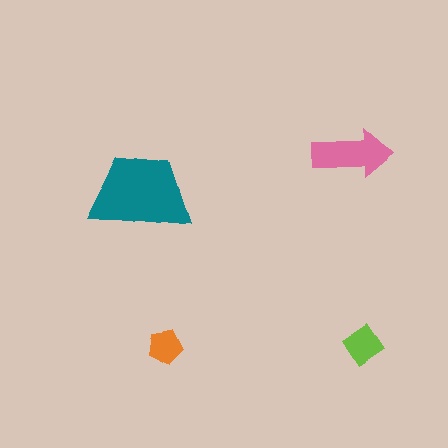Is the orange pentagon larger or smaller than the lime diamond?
Smaller.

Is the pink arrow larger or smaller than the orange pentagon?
Larger.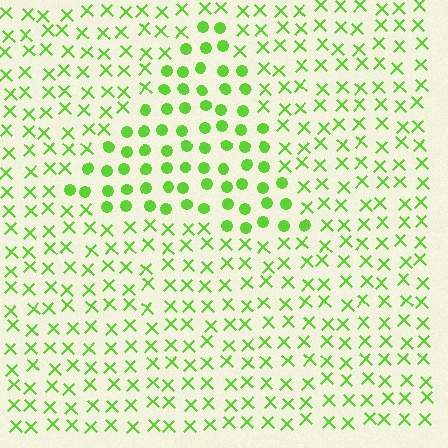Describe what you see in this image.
The image is filled with small lime elements arranged in a uniform grid. A triangle-shaped region contains circles, while the surrounding area contains X marks. The boundary is defined purely by the change in element shape.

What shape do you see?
I see a triangle.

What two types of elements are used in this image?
The image uses circles inside the triangle region and X marks outside it.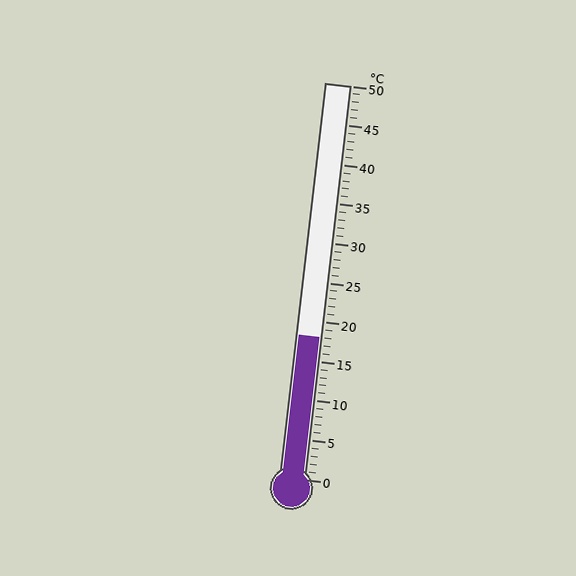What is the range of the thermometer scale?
The thermometer scale ranges from 0°C to 50°C.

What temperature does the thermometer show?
The thermometer shows approximately 18°C.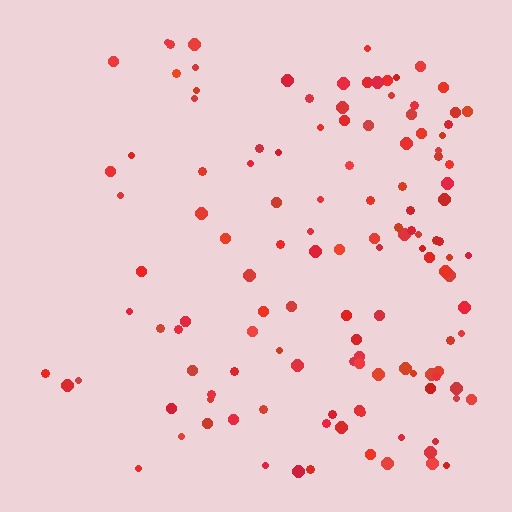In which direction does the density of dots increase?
From left to right, with the right side densest.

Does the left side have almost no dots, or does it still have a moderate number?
Still a moderate number, just noticeably fewer than the right.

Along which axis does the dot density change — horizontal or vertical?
Horizontal.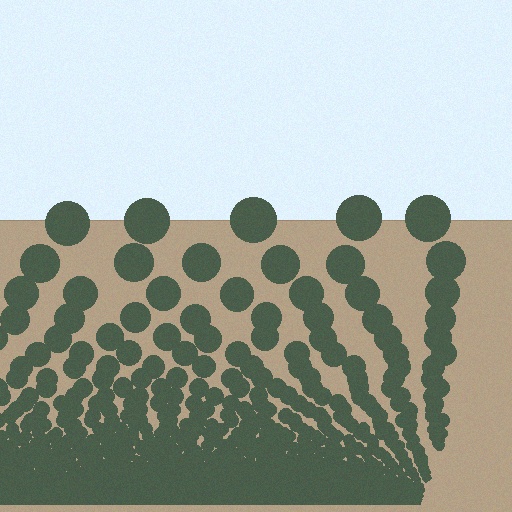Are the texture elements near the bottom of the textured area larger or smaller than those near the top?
Smaller. The gradient is inverted — elements near the bottom are smaller and denser.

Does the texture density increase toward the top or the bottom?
Density increases toward the bottom.